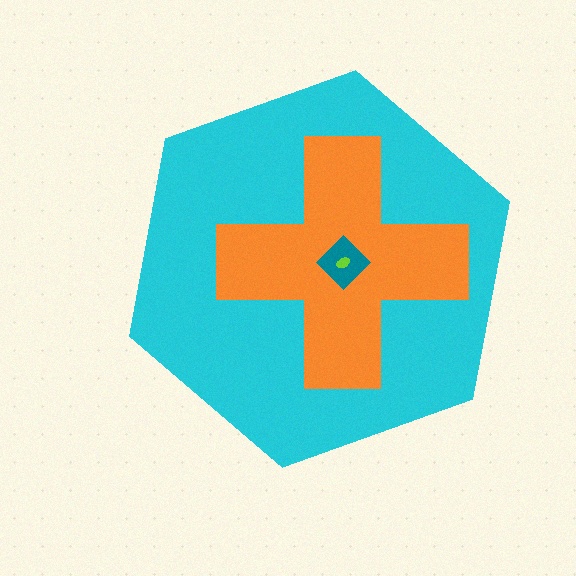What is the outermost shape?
The cyan hexagon.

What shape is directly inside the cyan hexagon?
The orange cross.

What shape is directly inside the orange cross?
The teal diamond.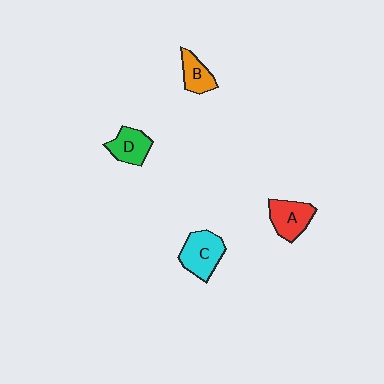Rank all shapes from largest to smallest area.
From largest to smallest: C (cyan), A (red), D (green), B (orange).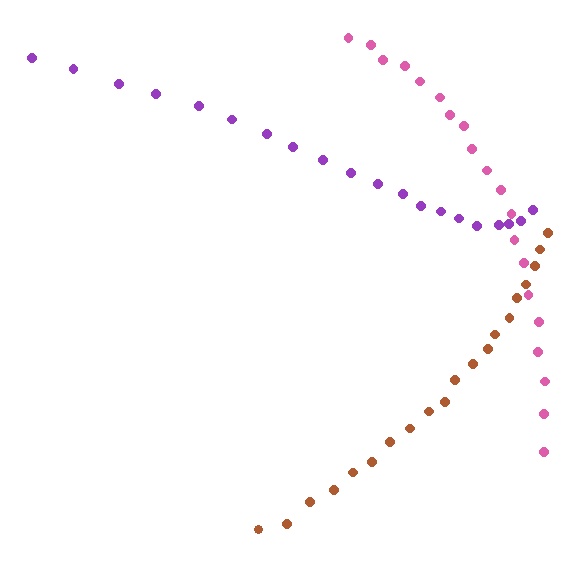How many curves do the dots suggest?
There are 3 distinct paths.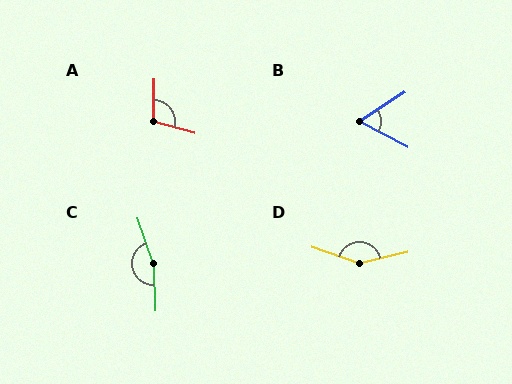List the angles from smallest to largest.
B (60°), A (105°), D (147°), C (162°).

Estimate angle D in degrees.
Approximately 147 degrees.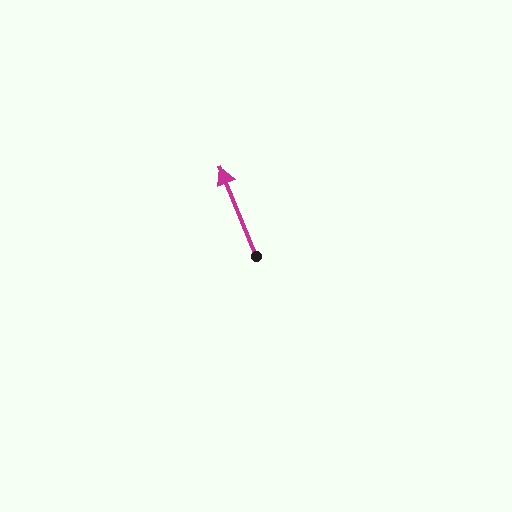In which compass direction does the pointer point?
North.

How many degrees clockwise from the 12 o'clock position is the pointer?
Approximately 338 degrees.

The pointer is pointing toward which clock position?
Roughly 11 o'clock.